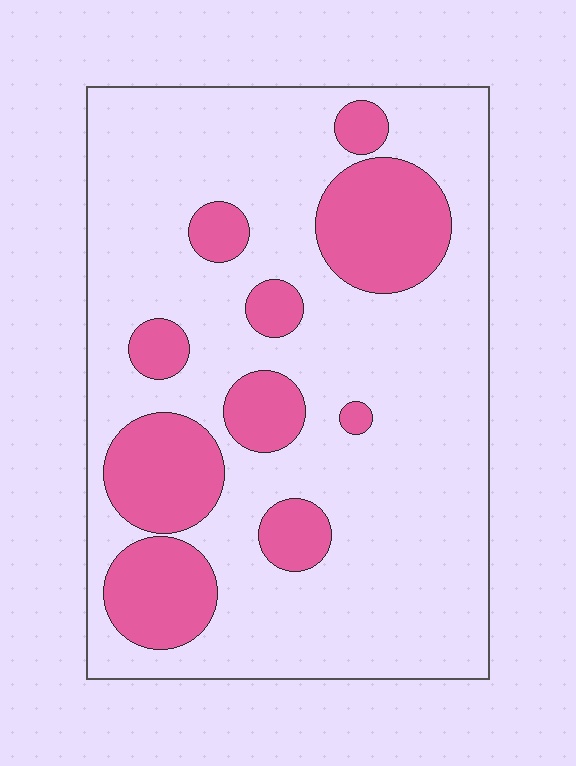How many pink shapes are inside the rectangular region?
10.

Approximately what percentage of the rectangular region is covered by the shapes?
Approximately 25%.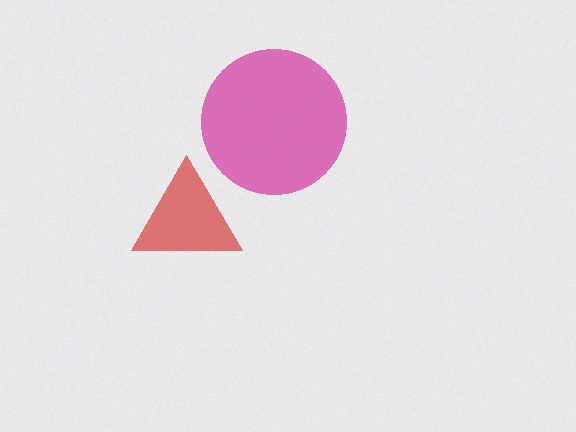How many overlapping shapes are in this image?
There are 2 overlapping shapes in the image.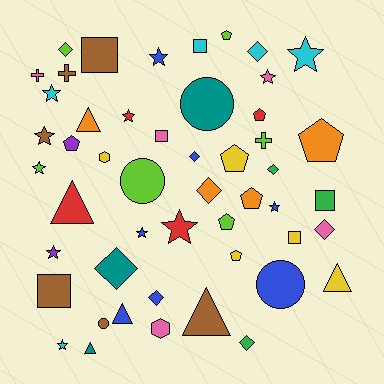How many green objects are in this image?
There are 3 green objects.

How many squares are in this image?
There are 6 squares.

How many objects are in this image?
There are 50 objects.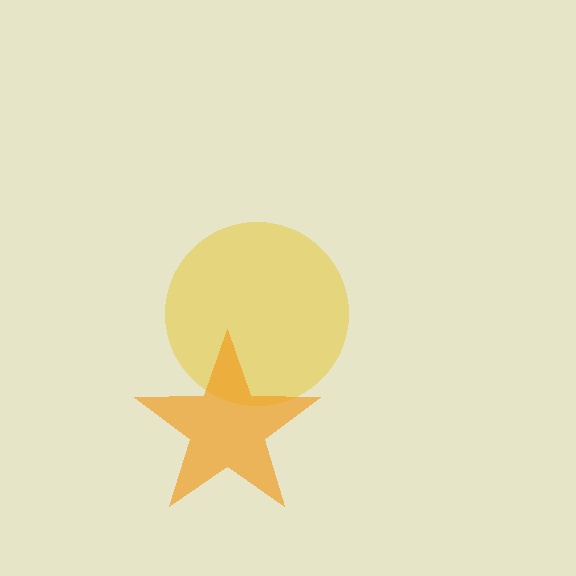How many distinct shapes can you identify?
There are 2 distinct shapes: a yellow circle, an orange star.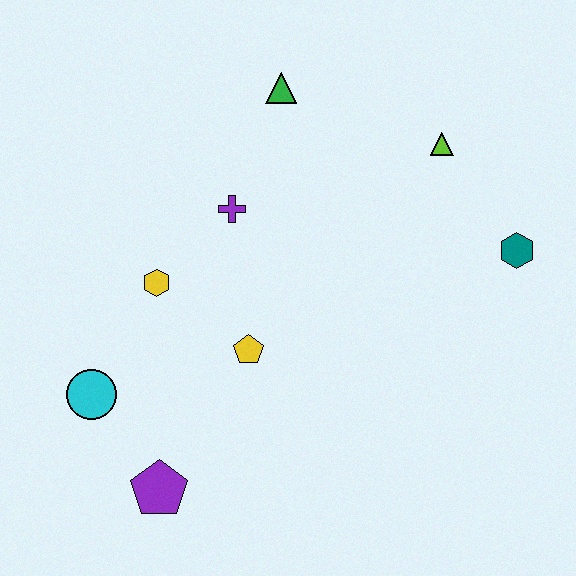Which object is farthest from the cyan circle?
The teal hexagon is farthest from the cyan circle.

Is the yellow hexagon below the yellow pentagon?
No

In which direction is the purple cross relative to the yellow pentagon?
The purple cross is above the yellow pentagon.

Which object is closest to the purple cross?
The yellow hexagon is closest to the purple cross.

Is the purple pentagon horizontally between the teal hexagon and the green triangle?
No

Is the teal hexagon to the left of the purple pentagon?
No